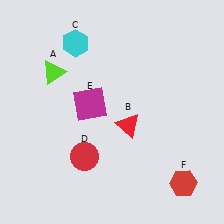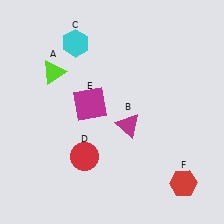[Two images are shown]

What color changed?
The triangle (B) changed from red in Image 1 to magenta in Image 2.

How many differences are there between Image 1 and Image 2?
There is 1 difference between the two images.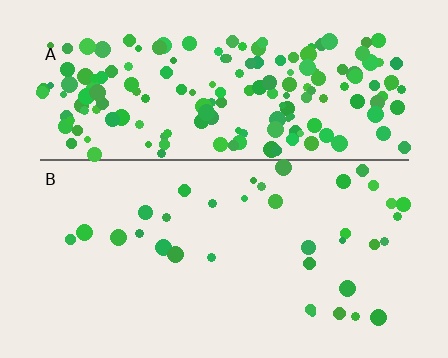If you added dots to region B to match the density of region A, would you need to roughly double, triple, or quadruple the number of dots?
Approximately quadruple.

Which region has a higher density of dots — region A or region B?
A (the top).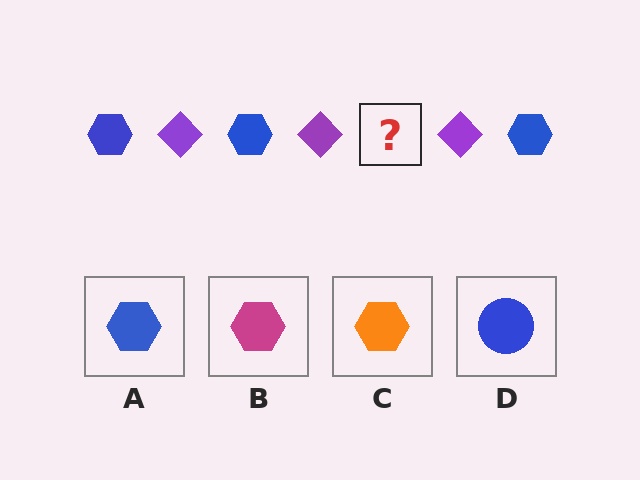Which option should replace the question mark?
Option A.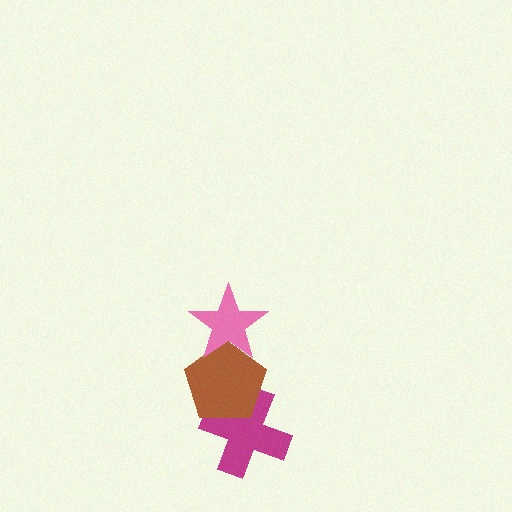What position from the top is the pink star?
The pink star is 1st from the top.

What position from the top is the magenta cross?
The magenta cross is 3rd from the top.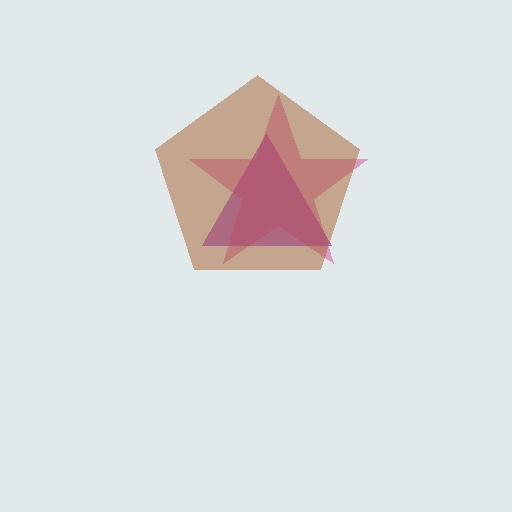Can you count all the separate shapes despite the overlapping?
Yes, there are 3 separate shapes.